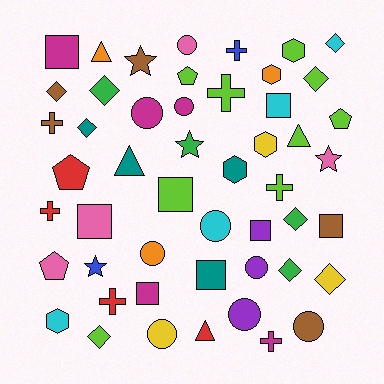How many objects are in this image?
There are 50 objects.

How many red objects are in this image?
There are 4 red objects.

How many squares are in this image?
There are 8 squares.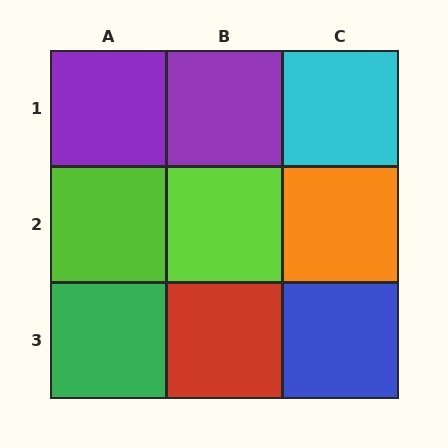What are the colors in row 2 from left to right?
Lime, lime, orange.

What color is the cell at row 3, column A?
Green.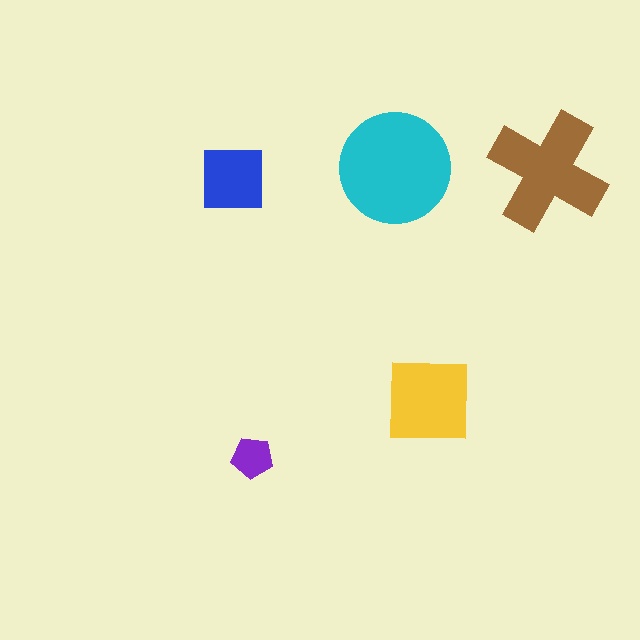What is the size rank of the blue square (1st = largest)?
4th.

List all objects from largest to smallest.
The cyan circle, the brown cross, the yellow square, the blue square, the purple pentagon.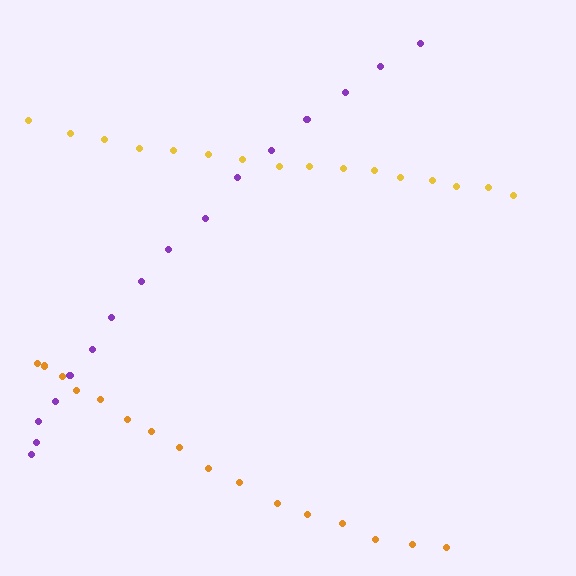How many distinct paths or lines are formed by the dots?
There are 3 distinct paths.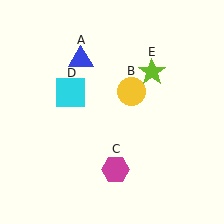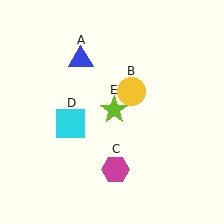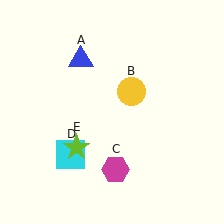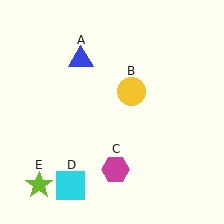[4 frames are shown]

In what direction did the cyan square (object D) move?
The cyan square (object D) moved down.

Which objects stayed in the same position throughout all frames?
Blue triangle (object A) and yellow circle (object B) and magenta hexagon (object C) remained stationary.